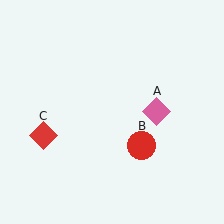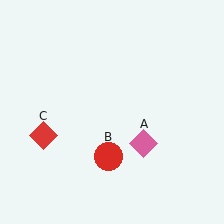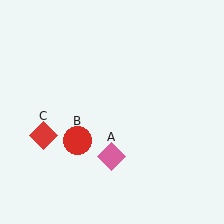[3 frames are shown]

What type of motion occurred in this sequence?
The pink diamond (object A), red circle (object B) rotated clockwise around the center of the scene.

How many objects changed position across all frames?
2 objects changed position: pink diamond (object A), red circle (object B).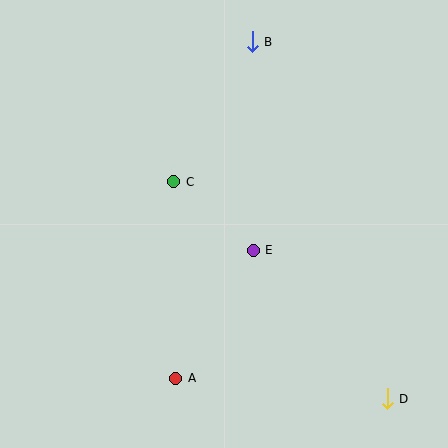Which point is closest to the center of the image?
Point E at (253, 250) is closest to the center.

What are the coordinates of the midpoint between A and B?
The midpoint between A and B is at (214, 210).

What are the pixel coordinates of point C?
Point C is at (174, 182).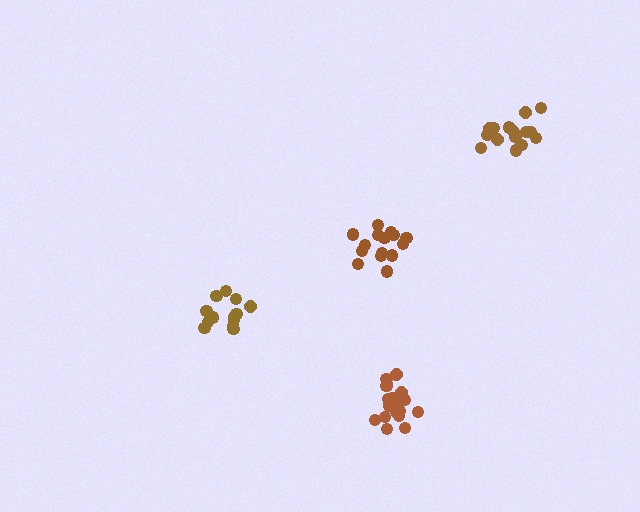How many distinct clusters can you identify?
There are 4 distinct clusters.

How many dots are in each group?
Group 1: 13 dots, Group 2: 19 dots, Group 3: 17 dots, Group 4: 15 dots (64 total).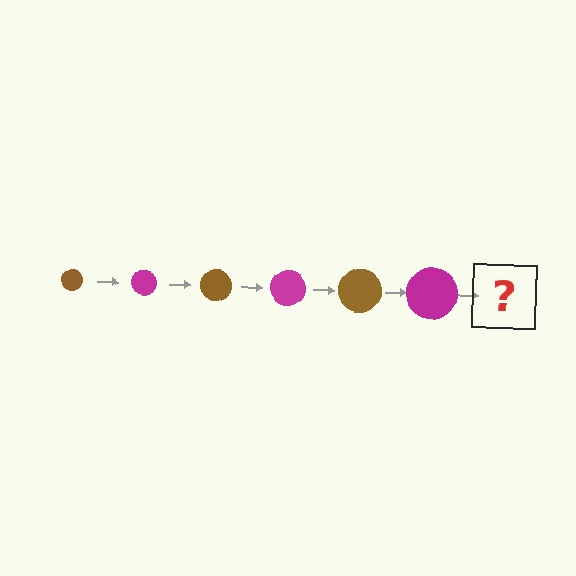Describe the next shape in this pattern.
It should be a brown circle, larger than the previous one.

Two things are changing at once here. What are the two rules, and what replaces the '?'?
The two rules are that the circle grows larger each step and the color cycles through brown and magenta. The '?' should be a brown circle, larger than the previous one.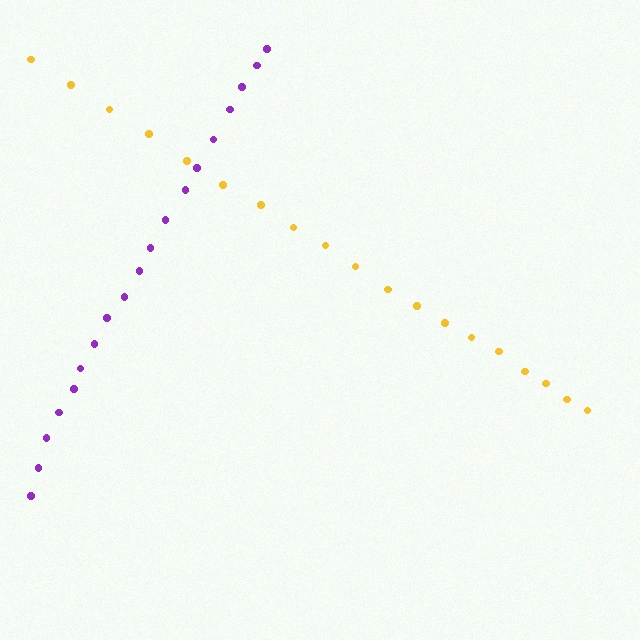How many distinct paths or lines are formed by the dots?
There are 2 distinct paths.